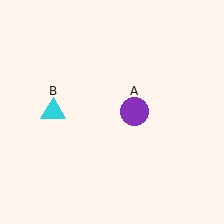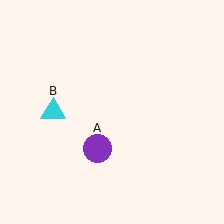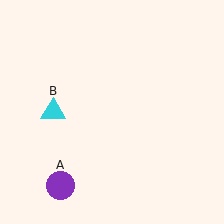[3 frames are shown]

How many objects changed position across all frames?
1 object changed position: purple circle (object A).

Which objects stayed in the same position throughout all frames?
Cyan triangle (object B) remained stationary.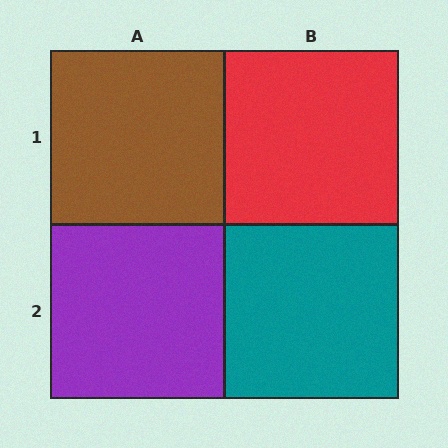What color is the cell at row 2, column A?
Purple.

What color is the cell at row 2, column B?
Teal.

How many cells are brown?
1 cell is brown.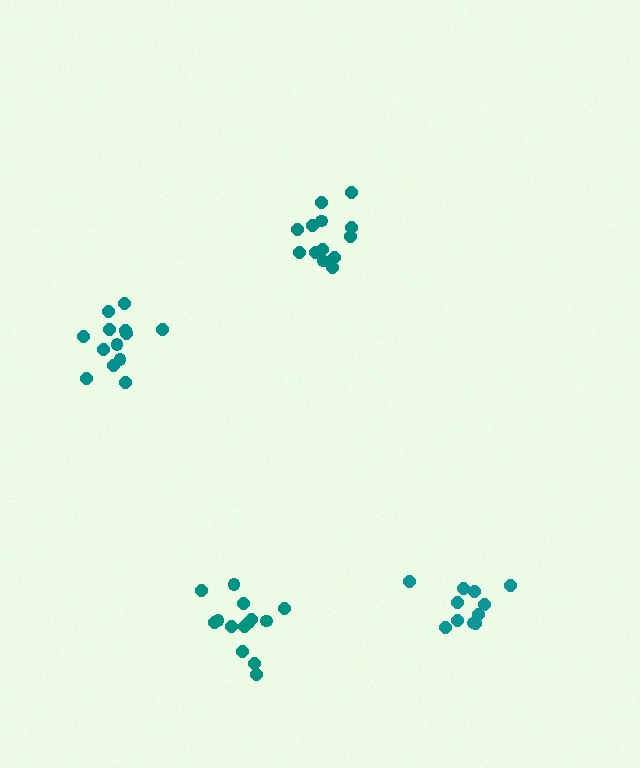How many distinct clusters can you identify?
There are 4 distinct clusters.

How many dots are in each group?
Group 1: 14 dots, Group 2: 13 dots, Group 3: 11 dots, Group 4: 13 dots (51 total).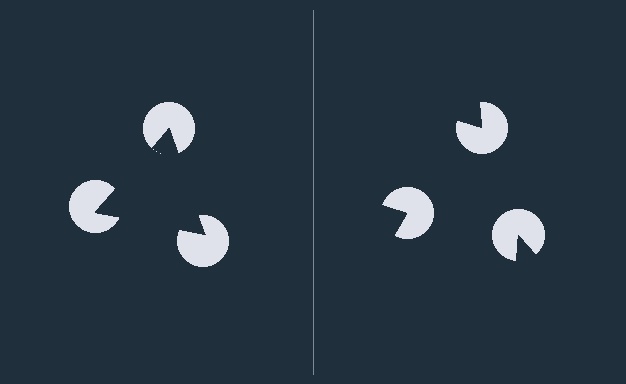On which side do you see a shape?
An illusory triangle appears on the left side. On the right side the wedge cuts are rotated, so no coherent shape forms.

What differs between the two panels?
The pac-man discs are positioned identically on both sides; only the wedge orientations differ. On the left they align to a triangle; on the right they are misaligned.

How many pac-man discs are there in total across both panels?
6 — 3 on each side.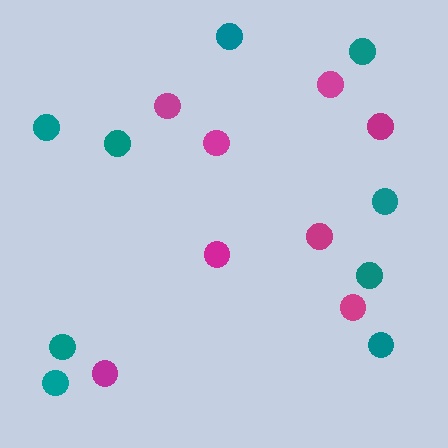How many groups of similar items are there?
There are 2 groups: one group of magenta circles (8) and one group of teal circles (9).